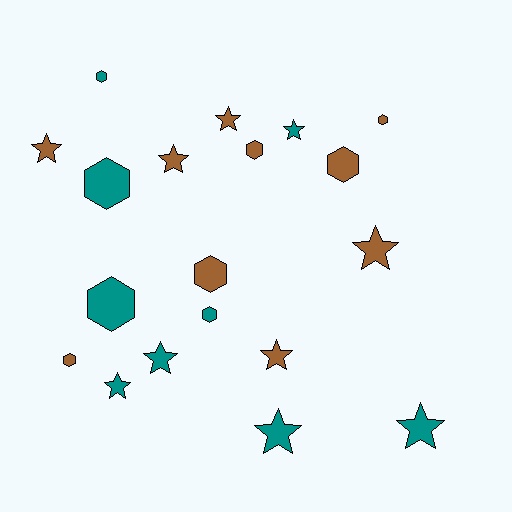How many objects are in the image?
There are 19 objects.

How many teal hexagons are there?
There are 4 teal hexagons.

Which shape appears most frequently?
Star, with 10 objects.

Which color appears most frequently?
Brown, with 10 objects.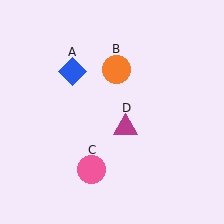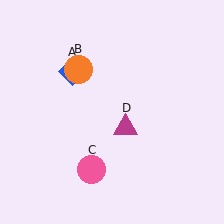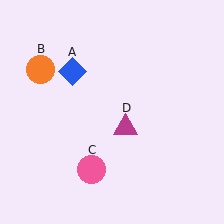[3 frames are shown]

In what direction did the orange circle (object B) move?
The orange circle (object B) moved left.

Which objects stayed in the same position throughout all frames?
Blue diamond (object A) and pink circle (object C) and magenta triangle (object D) remained stationary.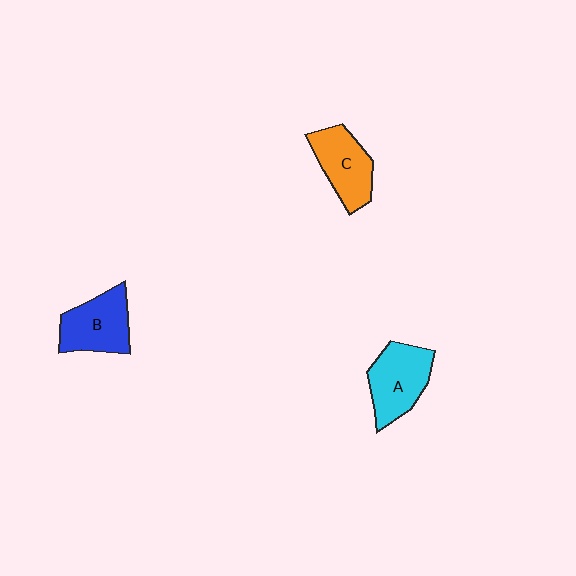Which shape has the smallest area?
Shape C (orange).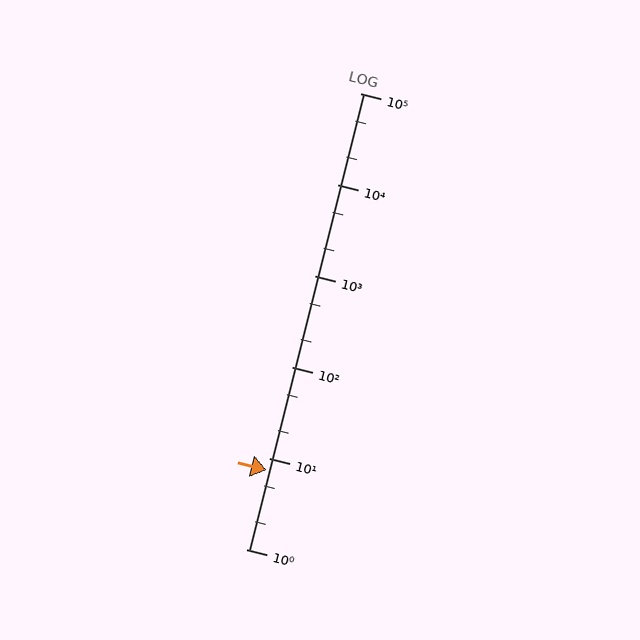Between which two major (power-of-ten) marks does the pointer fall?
The pointer is between 1 and 10.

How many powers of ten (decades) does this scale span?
The scale spans 5 decades, from 1 to 100000.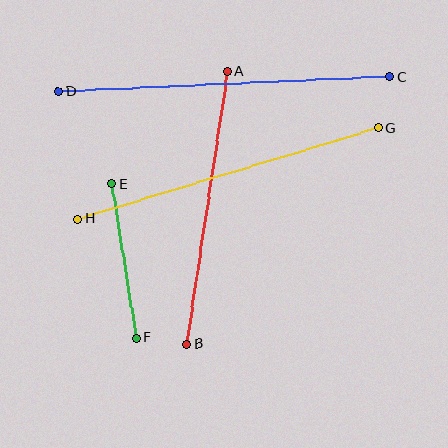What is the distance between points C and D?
The distance is approximately 332 pixels.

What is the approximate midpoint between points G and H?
The midpoint is at approximately (228, 174) pixels.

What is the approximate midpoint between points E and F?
The midpoint is at approximately (124, 261) pixels.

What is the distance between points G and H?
The distance is approximately 314 pixels.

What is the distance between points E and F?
The distance is approximately 156 pixels.